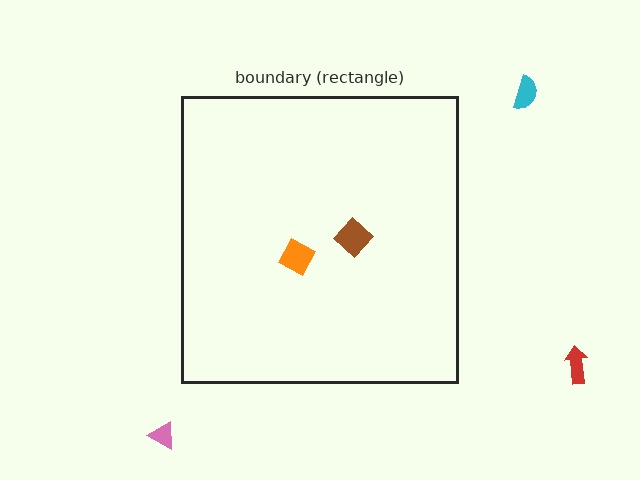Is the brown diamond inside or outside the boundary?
Inside.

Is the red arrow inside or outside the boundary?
Outside.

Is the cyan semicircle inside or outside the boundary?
Outside.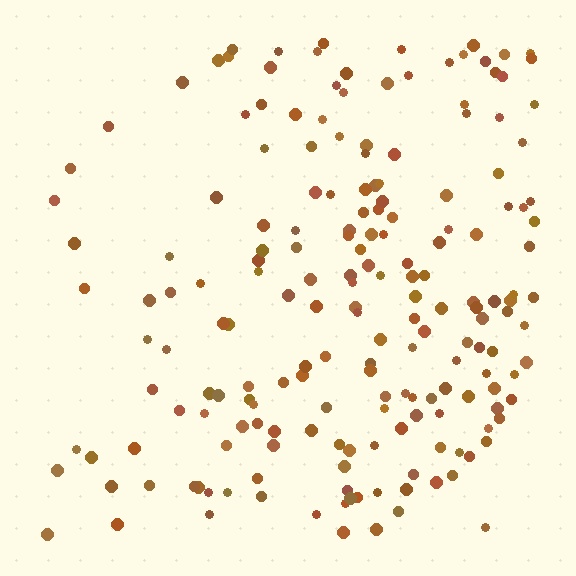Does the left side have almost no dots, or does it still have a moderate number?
Still a moderate number, just noticeably fewer than the right.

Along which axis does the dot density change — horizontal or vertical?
Horizontal.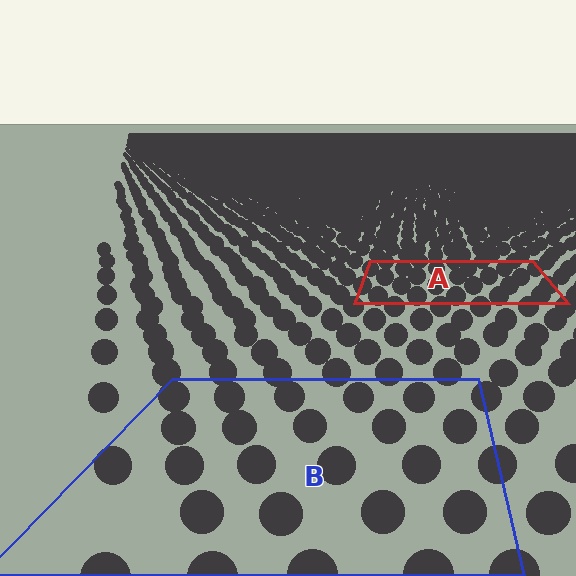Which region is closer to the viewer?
Region B is closer. The texture elements there are larger and more spread out.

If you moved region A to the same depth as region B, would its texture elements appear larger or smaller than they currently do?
They would appear larger. At a closer depth, the same texture elements are projected at a bigger on-screen size.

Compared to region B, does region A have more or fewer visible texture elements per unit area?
Region A has more texture elements per unit area — they are packed more densely because it is farther away.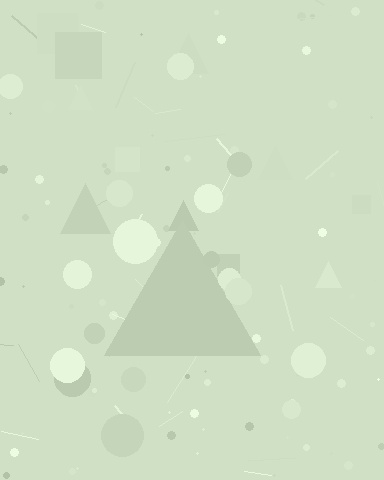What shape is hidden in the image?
A triangle is hidden in the image.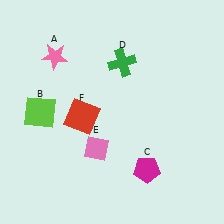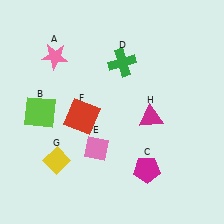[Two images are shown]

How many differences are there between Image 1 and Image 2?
There are 2 differences between the two images.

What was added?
A yellow diamond (G), a magenta triangle (H) were added in Image 2.